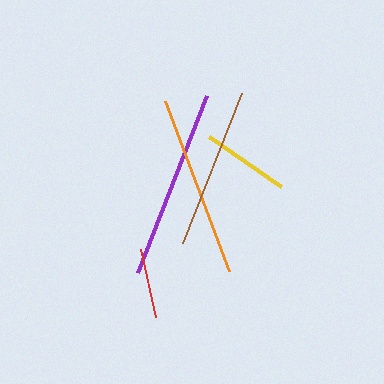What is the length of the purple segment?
The purple segment is approximately 190 pixels long.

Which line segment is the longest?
The purple line is the longest at approximately 190 pixels.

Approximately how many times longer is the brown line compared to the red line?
The brown line is approximately 2.3 times the length of the red line.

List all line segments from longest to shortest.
From longest to shortest: purple, orange, brown, yellow, red.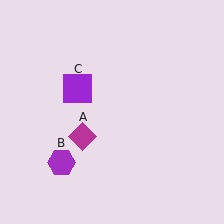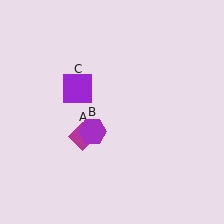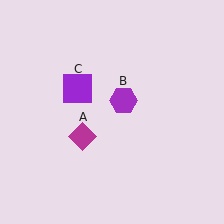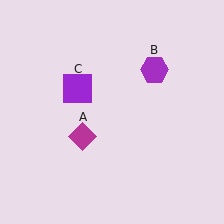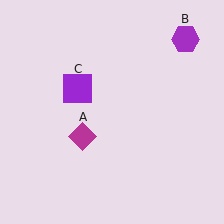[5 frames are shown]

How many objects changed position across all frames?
1 object changed position: purple hexagon (object B).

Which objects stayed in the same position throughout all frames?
Magenta diamond (object A) and purple square (object C) remained stationary.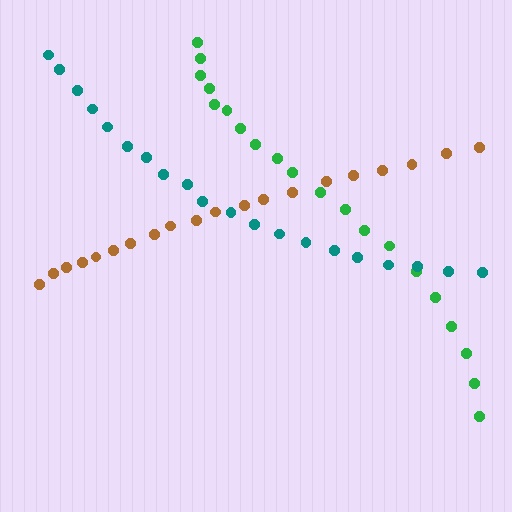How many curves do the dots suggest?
There are 3 distinct paths.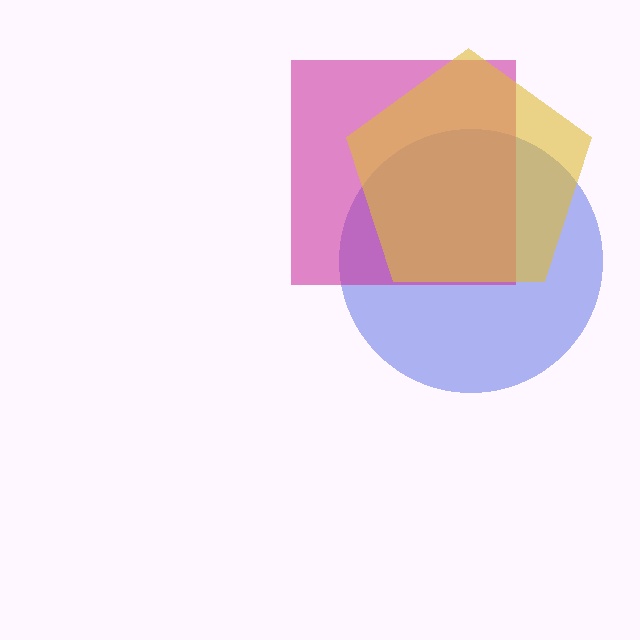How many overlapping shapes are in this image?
There are 3 overlapping shapes in the image.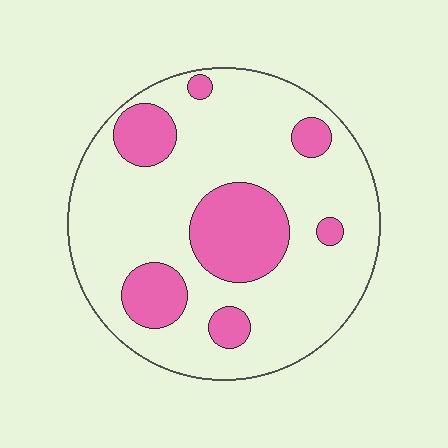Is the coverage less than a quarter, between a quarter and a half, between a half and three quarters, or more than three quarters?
Less than a quarter.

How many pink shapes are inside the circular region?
7.